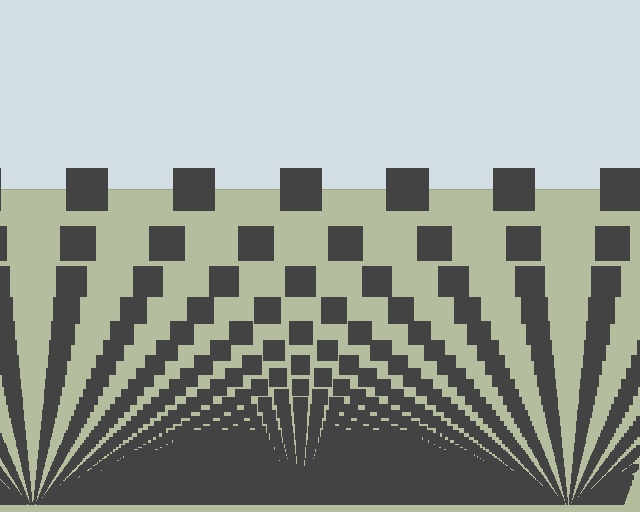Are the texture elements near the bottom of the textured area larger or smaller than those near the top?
Smaller. The gradient is inverted — elements near the bottom are smaller and denser.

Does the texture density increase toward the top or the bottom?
Density increases toward the bottom.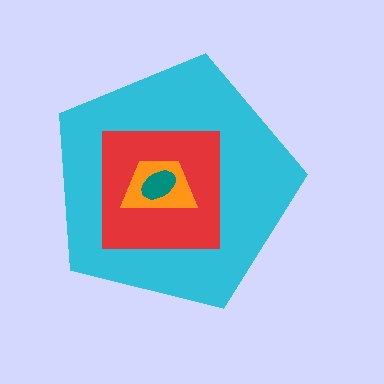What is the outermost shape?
The cyan pentagon.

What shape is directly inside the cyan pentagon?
The red square.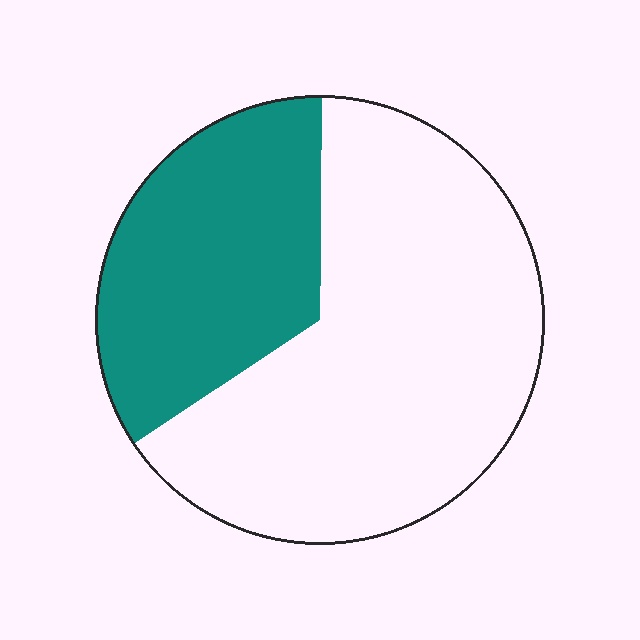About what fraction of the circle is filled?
About one third (1/3).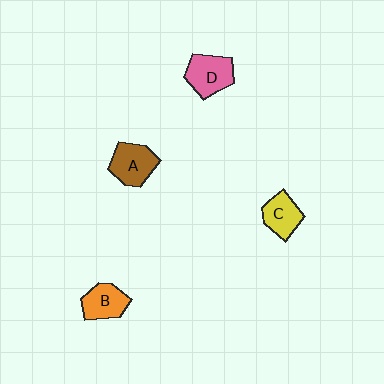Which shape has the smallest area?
Shape C (yellow).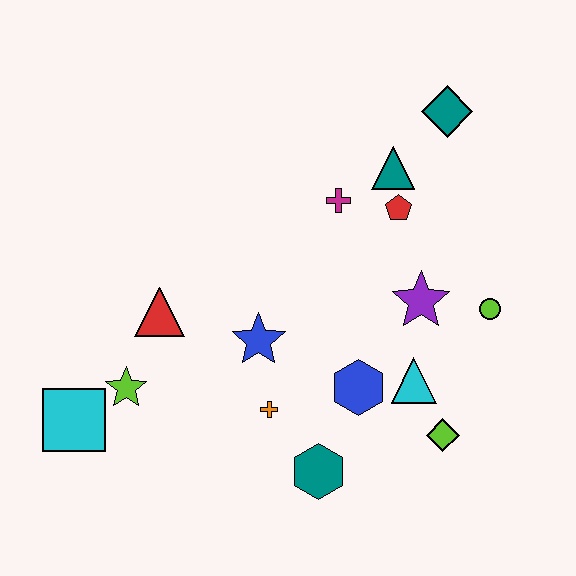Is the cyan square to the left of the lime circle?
Yes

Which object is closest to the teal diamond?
The teal triangle is closest to the teal diamond.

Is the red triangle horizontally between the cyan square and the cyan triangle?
Yes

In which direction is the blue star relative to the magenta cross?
The blue star is below the magenta cross.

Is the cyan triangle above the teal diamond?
No